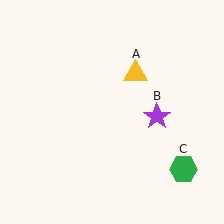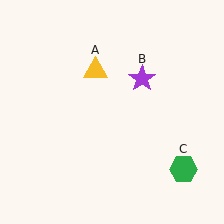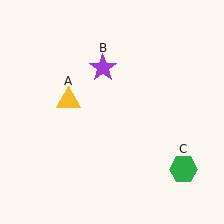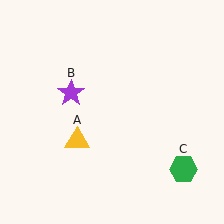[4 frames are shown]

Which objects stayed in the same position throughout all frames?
Green hexagon (object C) remained stationary.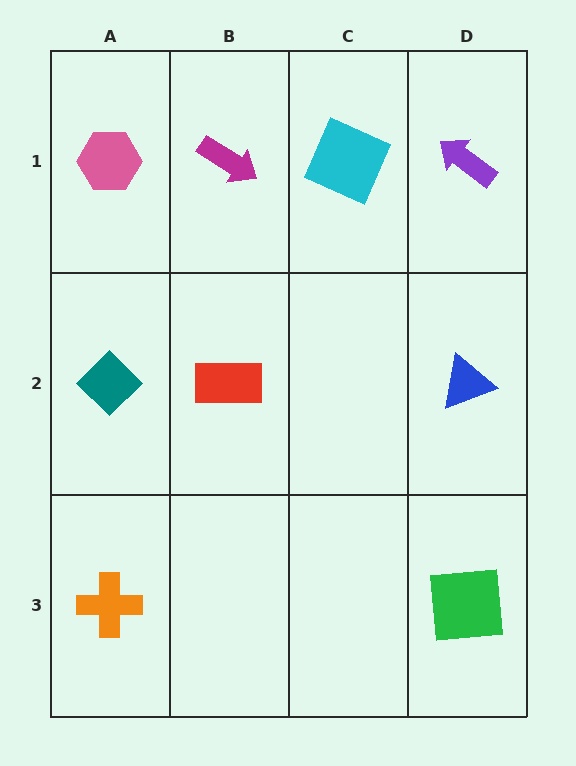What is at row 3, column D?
A green square.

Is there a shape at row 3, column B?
No, that cell is empty.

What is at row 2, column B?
A red rectangle.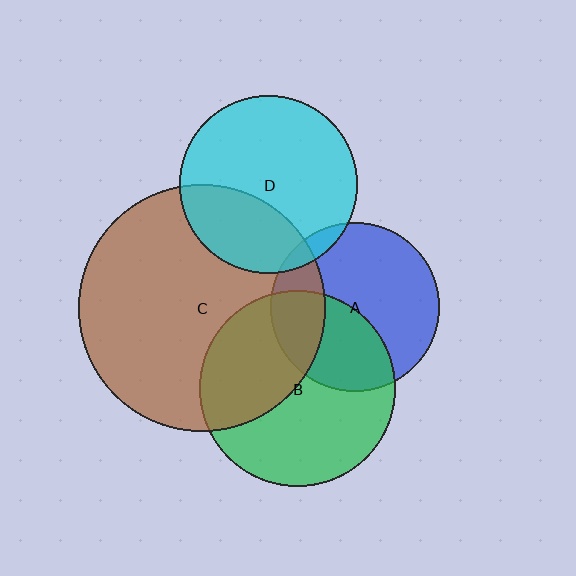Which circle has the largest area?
Circle C (brown).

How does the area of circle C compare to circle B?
Approximately 1.6 times.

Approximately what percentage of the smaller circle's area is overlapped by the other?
Approximately 40%.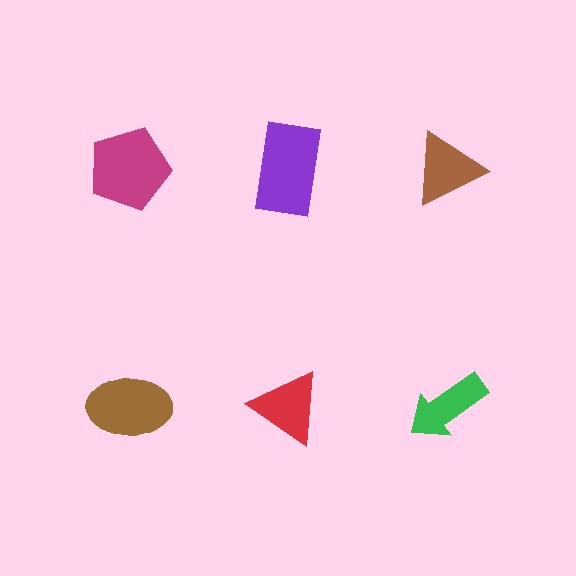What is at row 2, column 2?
A red triangle.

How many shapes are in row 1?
3 shapes.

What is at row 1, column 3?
A brown triangle.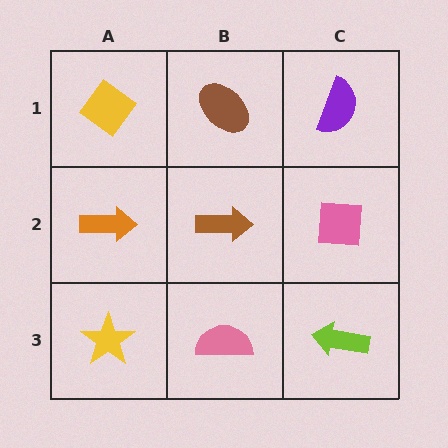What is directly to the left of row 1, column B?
A yellow diamond.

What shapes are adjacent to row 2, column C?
A purple semicircle (row 1, column C), a lime arrow (row 3, column C), a brown arrow (row 2, column B).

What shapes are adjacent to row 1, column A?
An orange arrow (row 2, column A), a brown ellipse (row 1, column B).